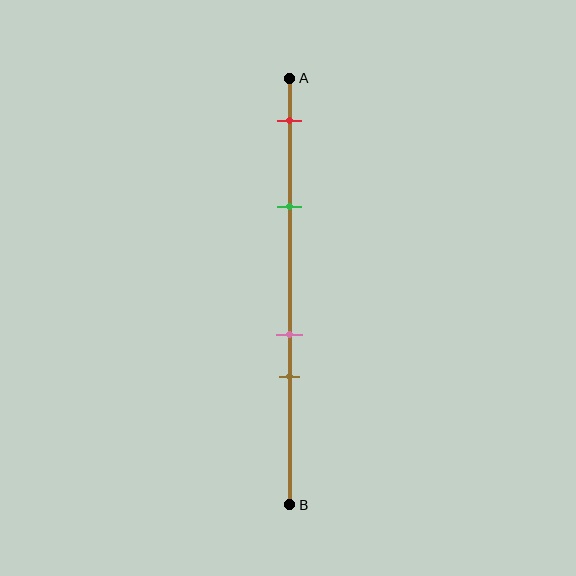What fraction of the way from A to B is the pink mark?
The pink mark is approximately 60% (0.6) of the way from A to B.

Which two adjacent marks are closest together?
The pink and brown marks are the closest adjacent pair.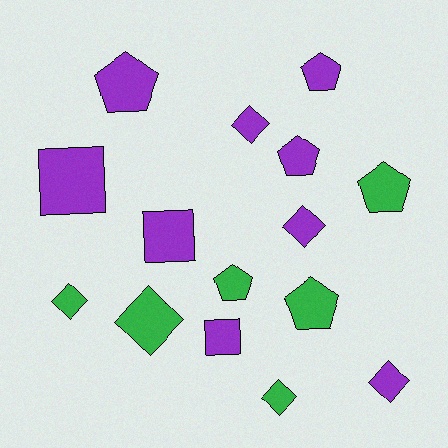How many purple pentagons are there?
There are 3 purple pentagons.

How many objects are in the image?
There are 15 objects.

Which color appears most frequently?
Purple, with 9 objects.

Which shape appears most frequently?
Pentagon, with 6 objects.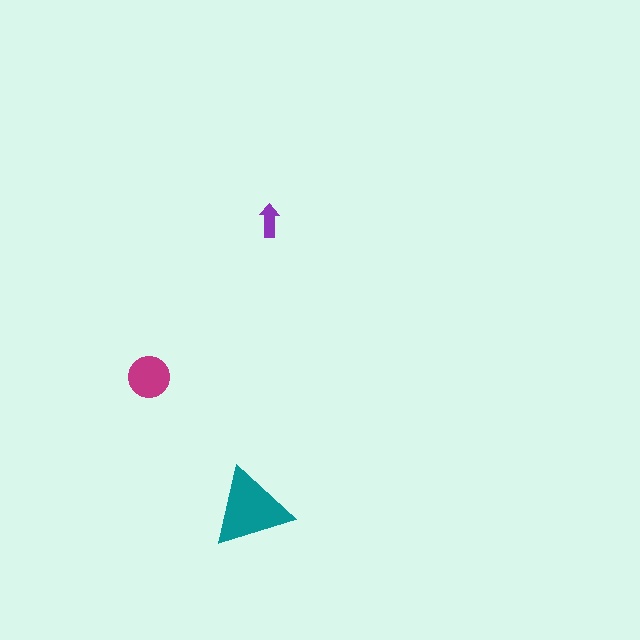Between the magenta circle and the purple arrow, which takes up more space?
The magenta circle.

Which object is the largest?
The teal triangle.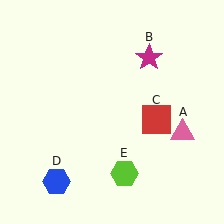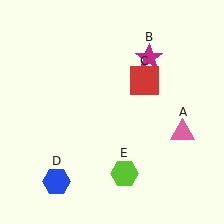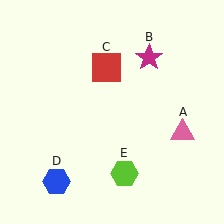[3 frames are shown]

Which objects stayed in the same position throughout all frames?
Pink triangle (object A) and magenta star (object B) and blue hexagon (object D) and lime hexagon (object E) remained stationary.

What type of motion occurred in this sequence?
The red square (object C) rotated counterclockwise around the center of the scene.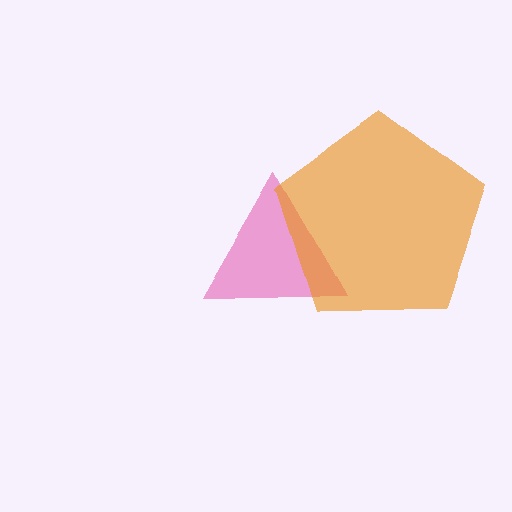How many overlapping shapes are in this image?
There are 2 overlapping shapes in the image.